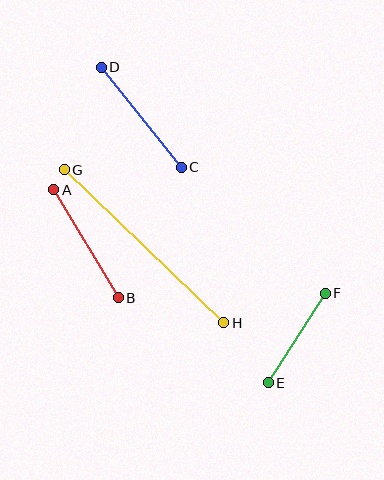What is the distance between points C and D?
The distance is approximately 128 pixels.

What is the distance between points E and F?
The distance is approximately 106 pixels.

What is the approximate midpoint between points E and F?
The midpoint is at approximately (297, 338) pixels.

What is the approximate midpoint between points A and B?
The midpoint is at approximately (86, 244) pixels.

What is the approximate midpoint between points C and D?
The midpoint is at approximately (141, 117) pixels.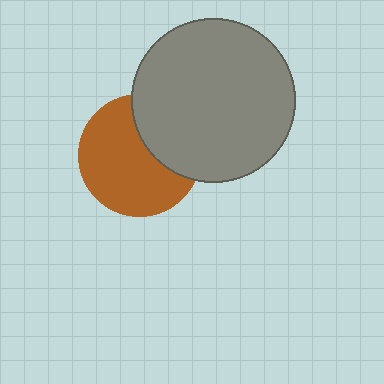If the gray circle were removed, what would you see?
You would see the complete brown circle.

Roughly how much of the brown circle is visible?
Most of it is visible (roughly 67%).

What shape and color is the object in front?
The object in front is a gray circle.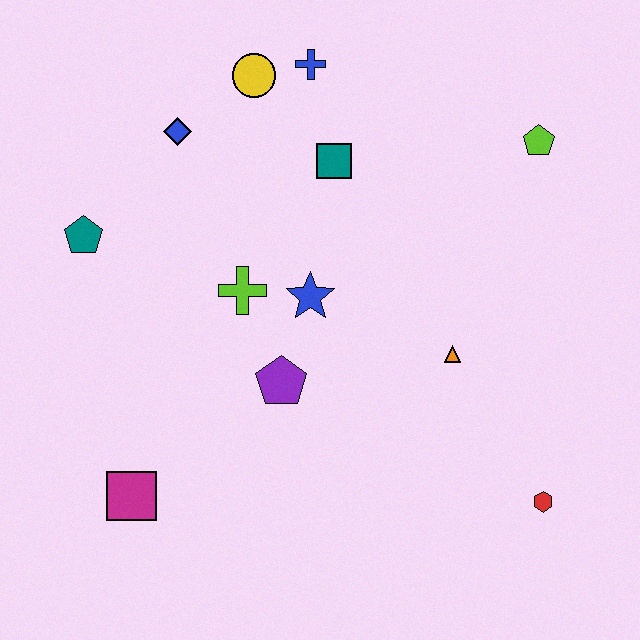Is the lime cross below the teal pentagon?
Yes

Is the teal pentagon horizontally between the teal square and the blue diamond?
No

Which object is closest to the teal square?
The blue cross is closest to the teal square.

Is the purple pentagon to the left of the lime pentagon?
Yes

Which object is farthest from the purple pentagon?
The lime pentagon is farthest from the purple pentagon.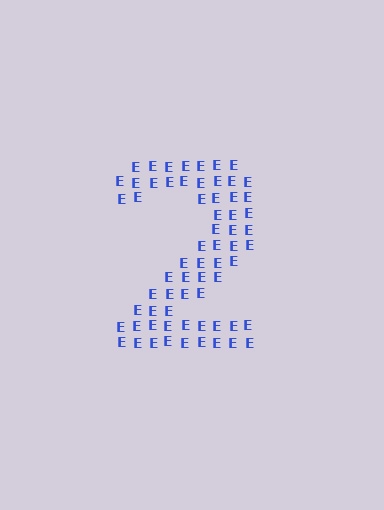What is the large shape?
The large shape is the digit 2.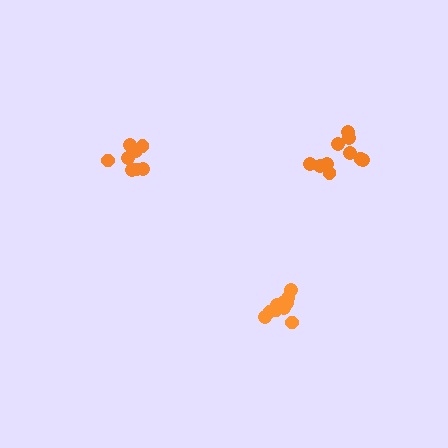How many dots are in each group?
Group 1: 10 dots, Group 2: 11 dots, Group 3: 8 dots (29 total).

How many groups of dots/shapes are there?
There are 3 groups.